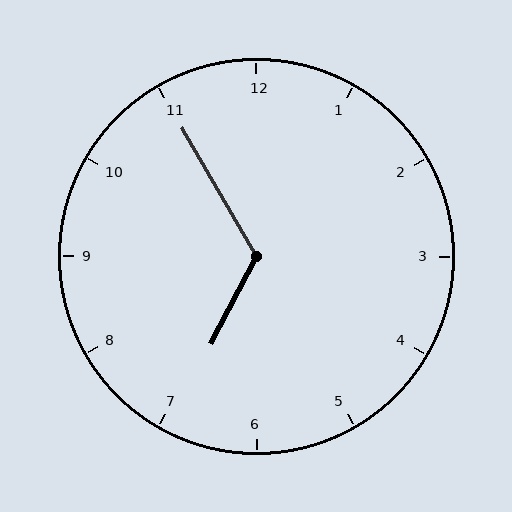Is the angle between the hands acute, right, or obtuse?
It is obtuse.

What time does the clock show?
6:55.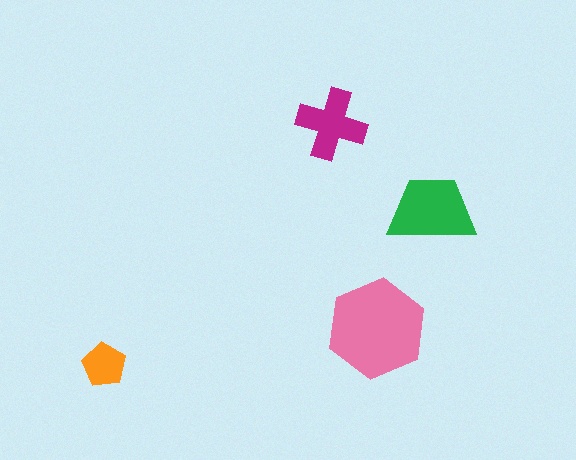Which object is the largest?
The pink hexagon.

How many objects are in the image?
There are 4 objects in the image.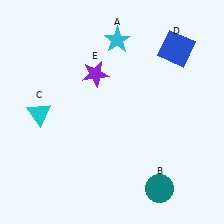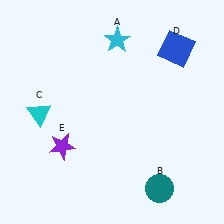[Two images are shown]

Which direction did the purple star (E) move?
The purple star (E) moved down.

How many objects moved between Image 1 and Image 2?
1 object moved between the two images.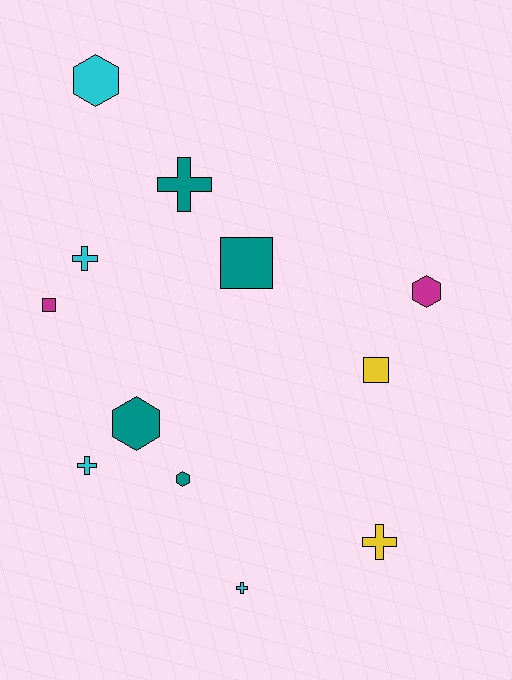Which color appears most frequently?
Cyan, with 4 objects.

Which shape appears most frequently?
Cross, with 5 objects.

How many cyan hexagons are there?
There is 1 cyan hexagon.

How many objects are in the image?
There are 12 objects.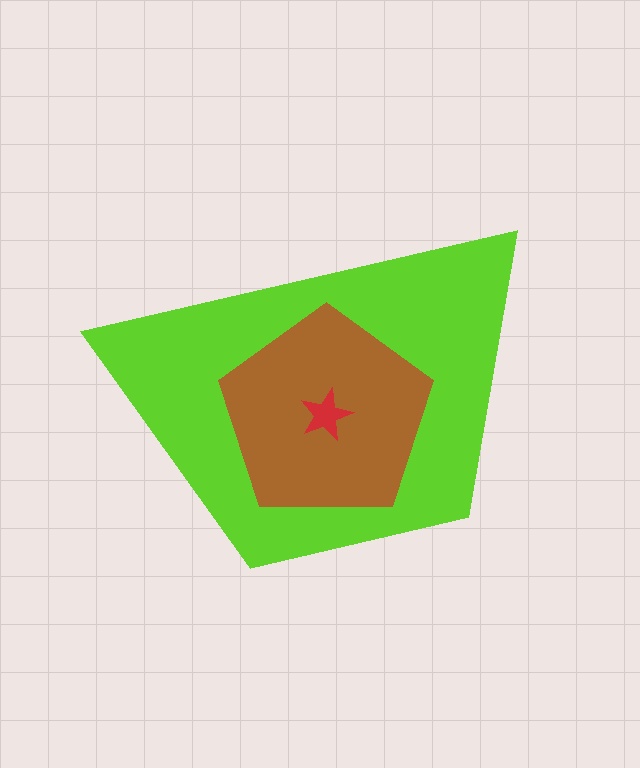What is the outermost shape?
The lime trapezoid.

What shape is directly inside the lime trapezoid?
The brown pentagon.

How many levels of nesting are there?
3.